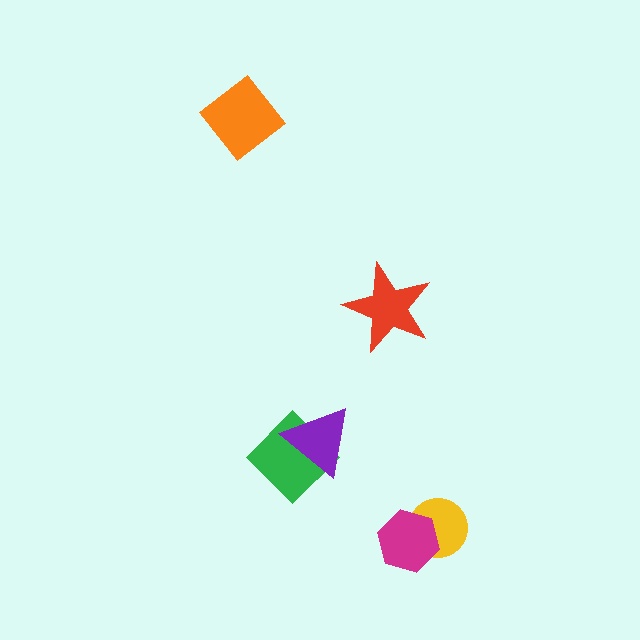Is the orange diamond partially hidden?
No, no other shape covers it.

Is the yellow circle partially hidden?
Yes, it is partially covered by another shape.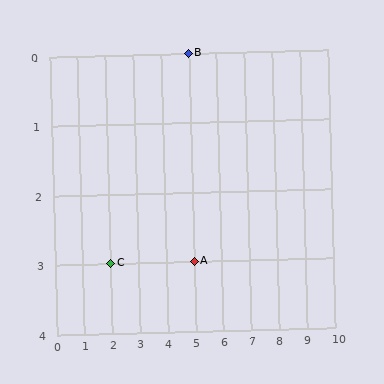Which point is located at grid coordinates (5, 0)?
Point B is at (5, 0).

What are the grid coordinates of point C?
Point C is at grid coordinates (2, 3).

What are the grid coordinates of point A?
Point A is at grid coordinates (5, 3).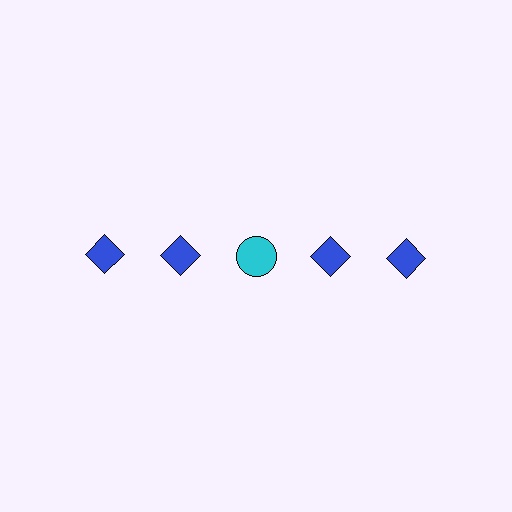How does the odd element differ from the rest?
It differs in both color (cyan instead of blue) and shape (circle instead of diamond).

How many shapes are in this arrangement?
There are 5 shapes arranged in a grid pattern.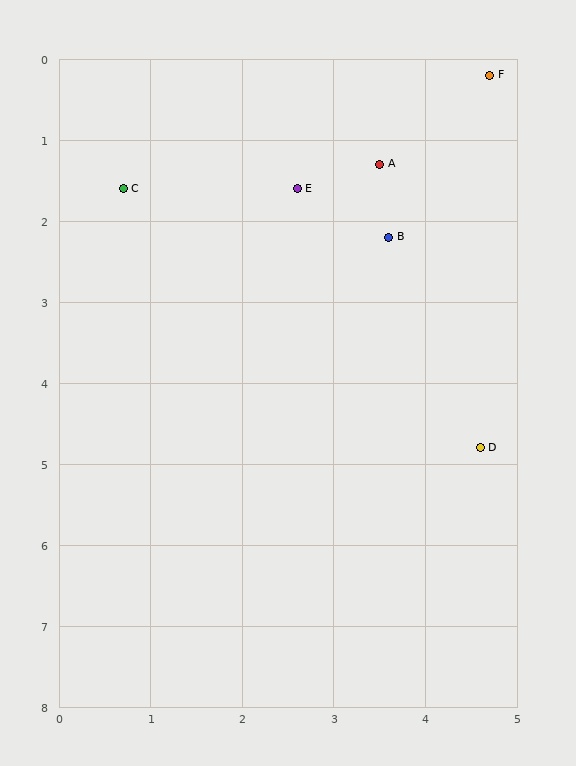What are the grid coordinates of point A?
Point A is at approximately (3.5, 1.3).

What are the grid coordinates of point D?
Point D is at approximately (4.6, 4.8).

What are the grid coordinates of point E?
Point E is at approximately (2.6, 1.6).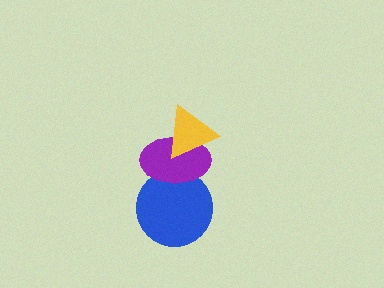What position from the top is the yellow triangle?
The yellow triangle is 1st from the top.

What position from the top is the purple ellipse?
The purple ellipse is 2nd from the top.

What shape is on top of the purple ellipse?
The yellow triangle is on top of the purple ellipse.